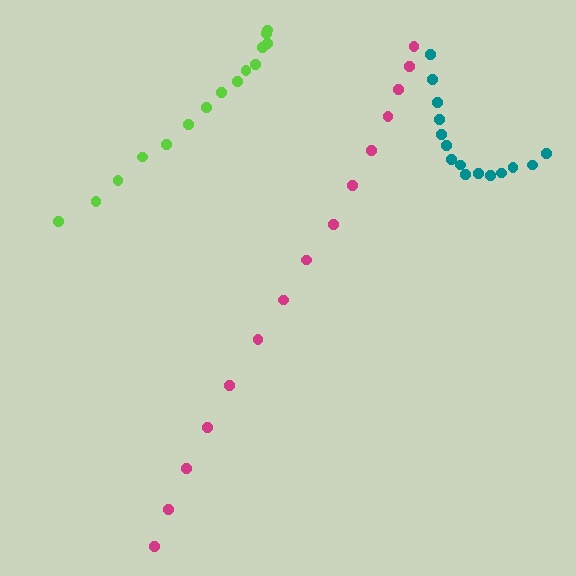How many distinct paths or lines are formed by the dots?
There are 3 distinct paths.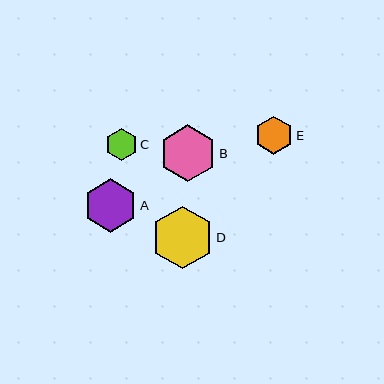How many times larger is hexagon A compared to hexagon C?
Hexagon A is approximately 1.7 times the size of hexagon C.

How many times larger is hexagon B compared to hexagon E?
Hexagon B is approximately 1.5 times the size of hexagon E.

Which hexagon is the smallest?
Hexagon C is the smallest with a size of approximately 31 pixels.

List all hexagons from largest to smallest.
From largest to smallest: D, B, A, E, C.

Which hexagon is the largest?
Hexagon D is the largest with a size of approximately 62 pixels.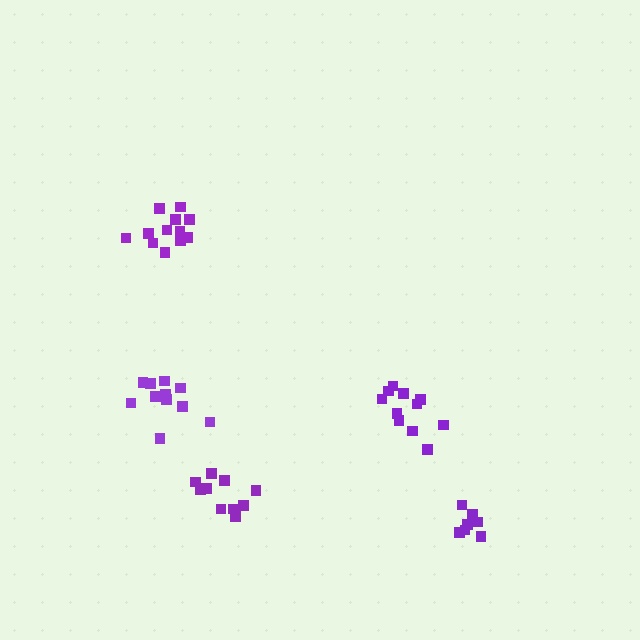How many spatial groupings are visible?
There are 5 spatial groupings.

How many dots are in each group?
Group 1: 11 dots, Group 2: 10 dots, Group 3: 12 dots, Group 4: 12 dots, Group 5: 7 dots (52 total).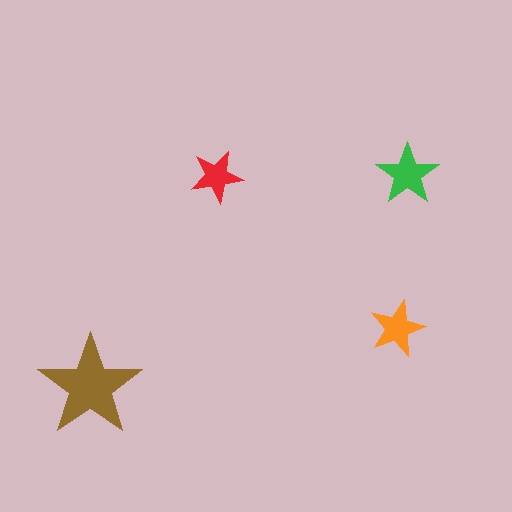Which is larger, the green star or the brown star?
The brown one.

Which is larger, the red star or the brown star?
The brown one.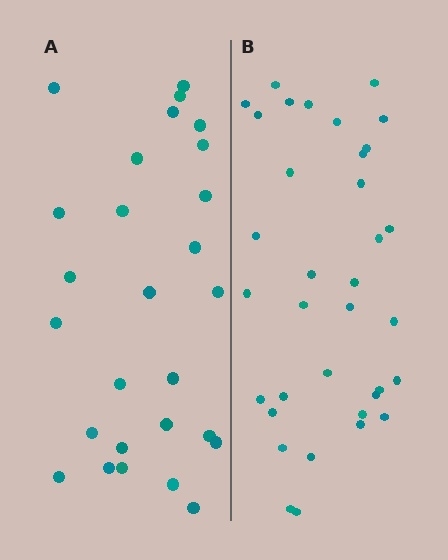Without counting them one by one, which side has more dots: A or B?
Region B (the right region) has more dots.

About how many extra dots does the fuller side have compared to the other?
Region B has roughly 8 or so more dots than region A.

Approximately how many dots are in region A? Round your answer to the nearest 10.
About 30 dots. (The exact count is 27, which rounds to 30.)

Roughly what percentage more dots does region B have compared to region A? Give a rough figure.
About 30% more.